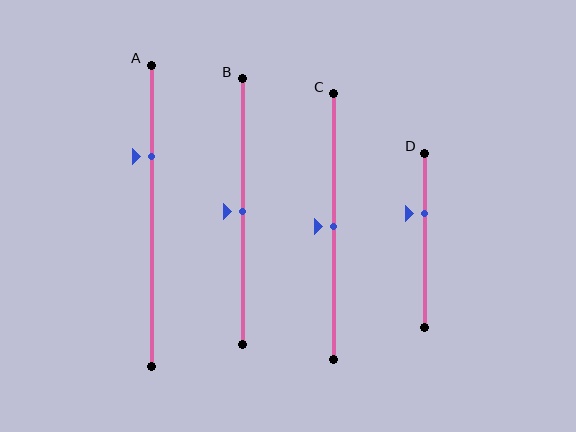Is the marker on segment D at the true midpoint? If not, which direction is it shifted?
No, the marker on segment D is shifted upward by about 15% of the segment length.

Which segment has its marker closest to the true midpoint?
Segment B has its marker closest to the true midpoint.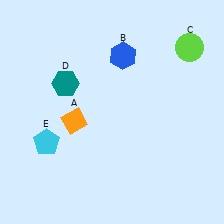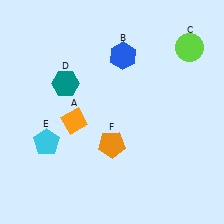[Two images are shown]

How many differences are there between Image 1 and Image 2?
There is 1 difference between the two images.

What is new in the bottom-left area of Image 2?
An orange pentagon (F) was added in the bottom-left area of Image 2.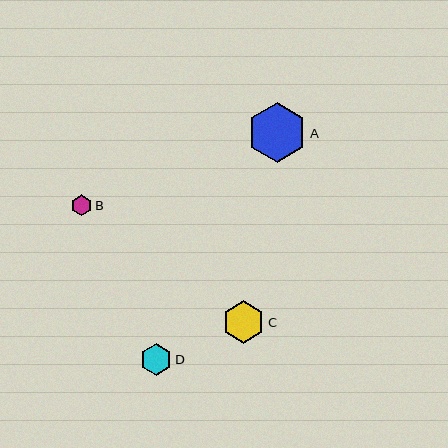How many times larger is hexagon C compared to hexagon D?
Hexagon C is approximately 1.3 times the size of hexagon D.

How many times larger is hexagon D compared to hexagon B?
Hexagon D is approximately 1.5 times the size of hexagon B.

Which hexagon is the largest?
Hexagon A is the largest with a size of approximately 59 pixels.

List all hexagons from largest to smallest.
From largest to smallest: A, C, D, B.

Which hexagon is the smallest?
Hexagon B is the smallest with a size of approximately 21 pixels.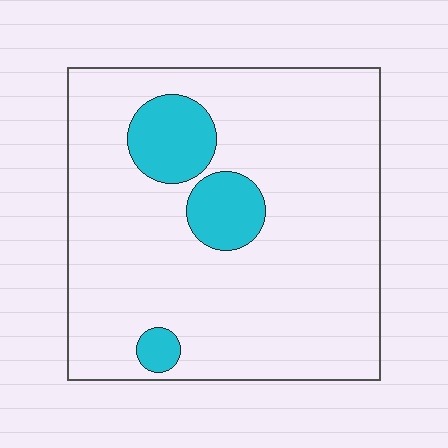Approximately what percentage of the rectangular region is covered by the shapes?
Approximately 15%.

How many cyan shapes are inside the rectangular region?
3.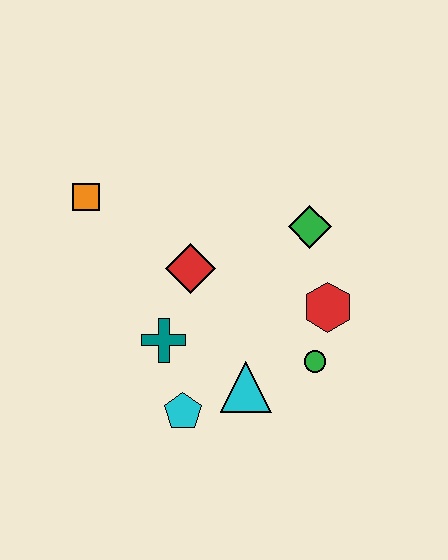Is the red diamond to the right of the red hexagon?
No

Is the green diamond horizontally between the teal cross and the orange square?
No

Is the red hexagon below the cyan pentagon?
No